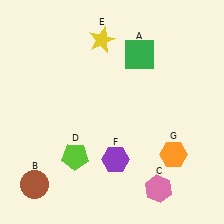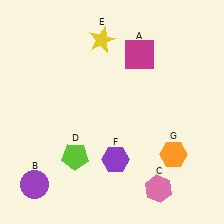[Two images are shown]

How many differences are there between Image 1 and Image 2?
There are 2 differences between the two images.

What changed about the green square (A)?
In Image 1, A is green. In Image 2, it changed to magenta.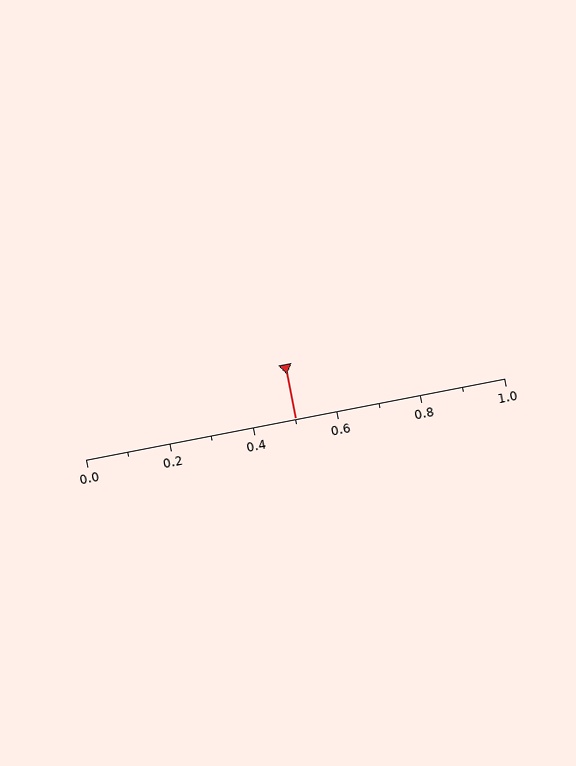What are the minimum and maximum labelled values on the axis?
The axis runs from 0.0 to 1.0.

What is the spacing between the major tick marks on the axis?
The major ticks are spaced 0.2 apart.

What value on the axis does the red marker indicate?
The marker indicates approximately 0.5.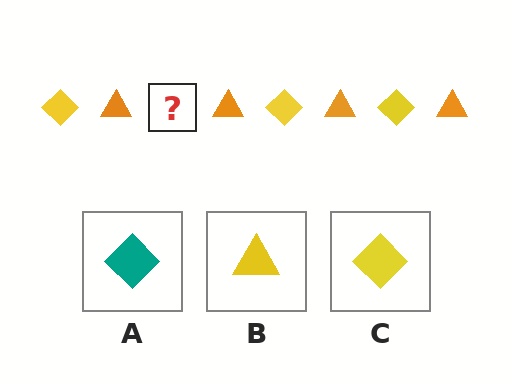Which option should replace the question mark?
Option C.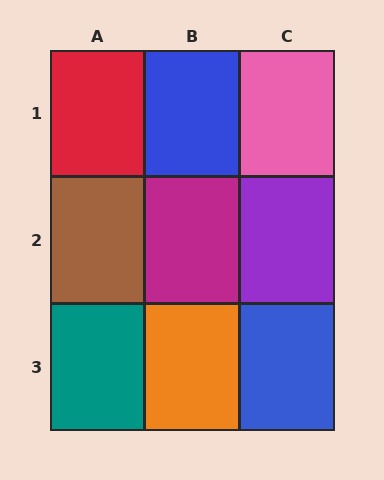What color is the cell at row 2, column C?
Purple.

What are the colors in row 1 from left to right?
Red, blue, pink.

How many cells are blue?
2 cells are blue.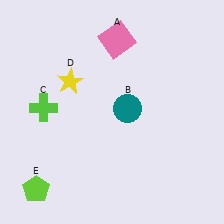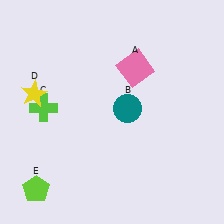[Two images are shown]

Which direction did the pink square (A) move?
The pink square (A) moved down.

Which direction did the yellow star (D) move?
The yellow star (D) moved left.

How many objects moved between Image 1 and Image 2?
2 objects moved between the two images.